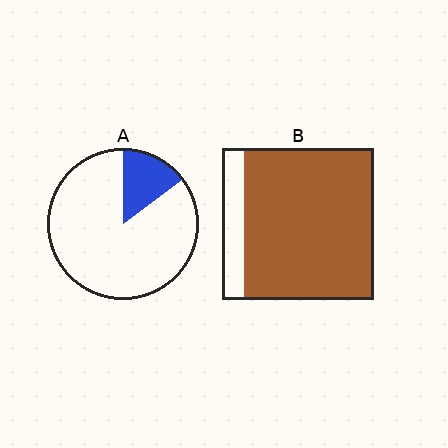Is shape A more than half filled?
No.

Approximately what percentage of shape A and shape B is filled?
A is approximately 15% and B is approximately 85%.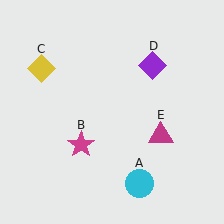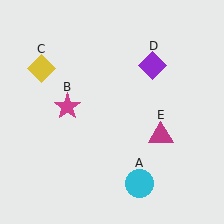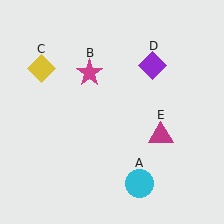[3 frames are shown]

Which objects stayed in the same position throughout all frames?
Cyan circle (object A) and yellow diamond (object C) and purple diamond (object D) and magenta triangle (object E) remained stationary.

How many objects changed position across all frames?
1 object changed position: magenta star (object B).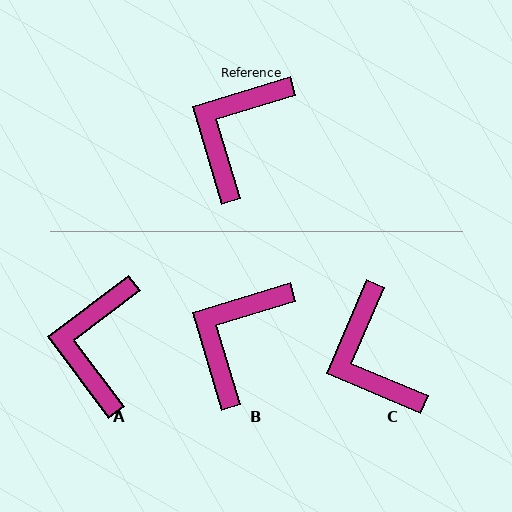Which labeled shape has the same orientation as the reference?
B.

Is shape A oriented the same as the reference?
No, it is off by about 20 degrees.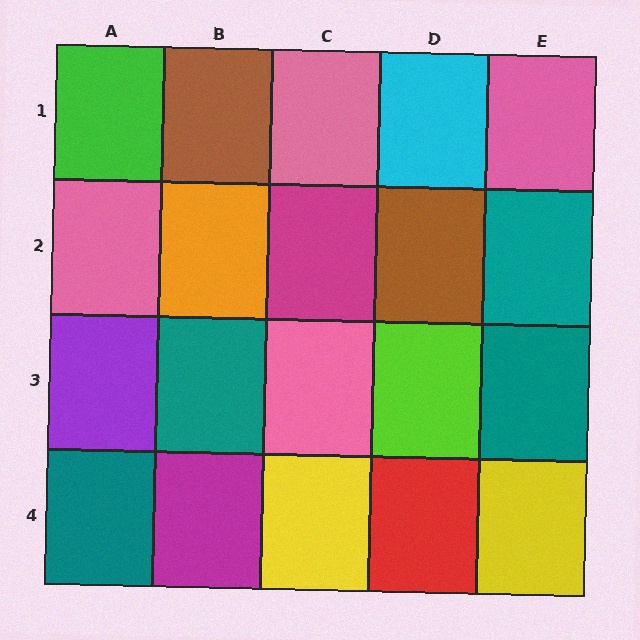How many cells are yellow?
2 cells are yellow.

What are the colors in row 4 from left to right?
Teal, magenta, yellow, red, yellow.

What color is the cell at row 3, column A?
Purple.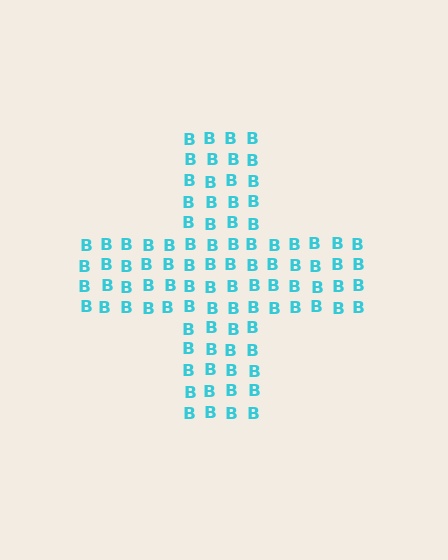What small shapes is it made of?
It is made of small letter B's.